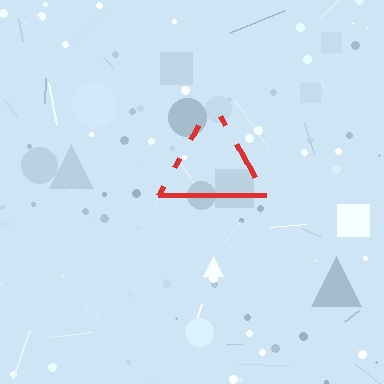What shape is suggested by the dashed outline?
The dashed outline suggests a triangle.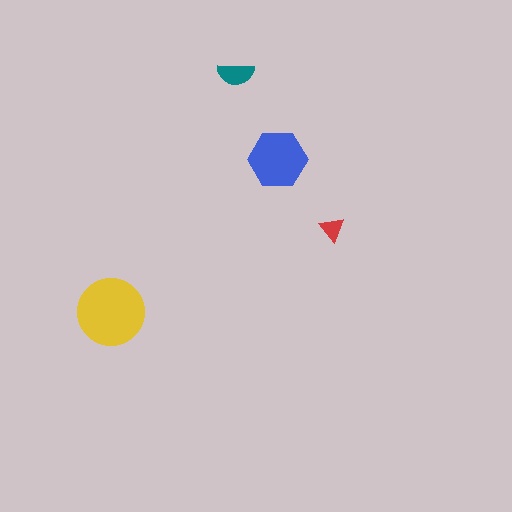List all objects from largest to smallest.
The yellow circle, the blue hexagon, the teal semicircle, the red triangle.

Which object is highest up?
The teal semicircle is topmost.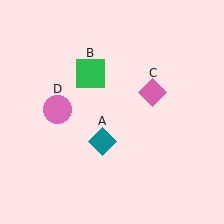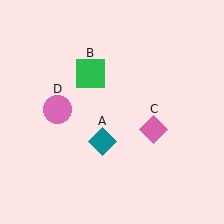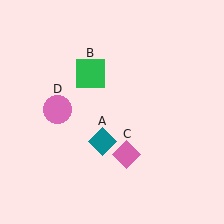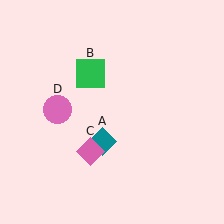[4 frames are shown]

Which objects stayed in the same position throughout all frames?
Teal diamond (object A) and green square (object B) and pink circle (object D) remained stationary.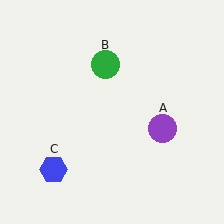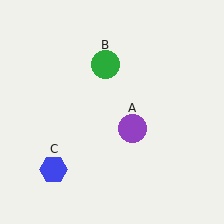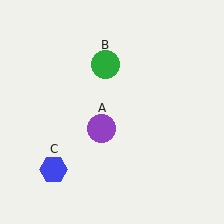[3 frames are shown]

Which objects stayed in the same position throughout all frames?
Green circle (object B) and blue hexagon (object C) remained stationary.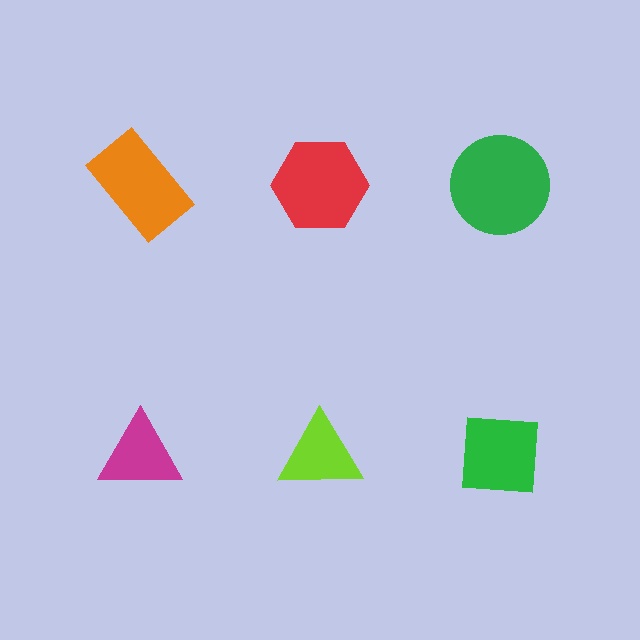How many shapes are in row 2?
3 shapes.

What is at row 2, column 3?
A green square.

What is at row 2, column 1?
A magenta triangle.